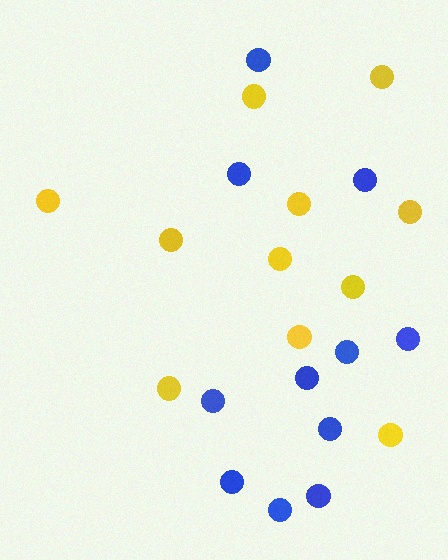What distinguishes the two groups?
There are 2 groups: one group of yellow circles (11) and one group of blue circles (11).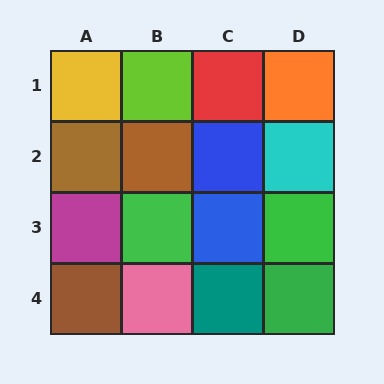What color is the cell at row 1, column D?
Orange.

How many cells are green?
3 cells are green.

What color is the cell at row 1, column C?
Red.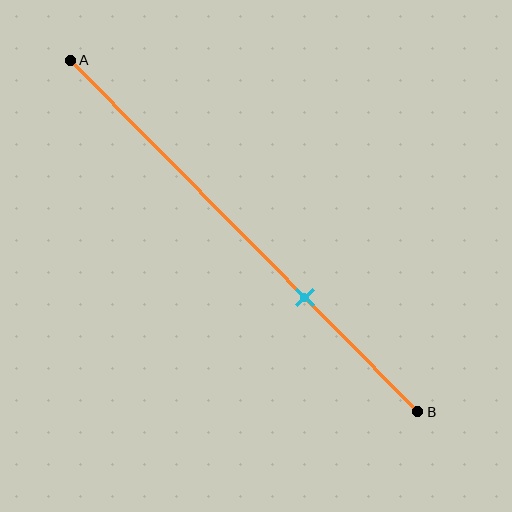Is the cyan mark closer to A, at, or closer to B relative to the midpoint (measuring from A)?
The cyan mark is closer to point B than the midpoint of segment AB.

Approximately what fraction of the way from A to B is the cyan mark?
The cyan mark is approximately 65% of the way from A to B.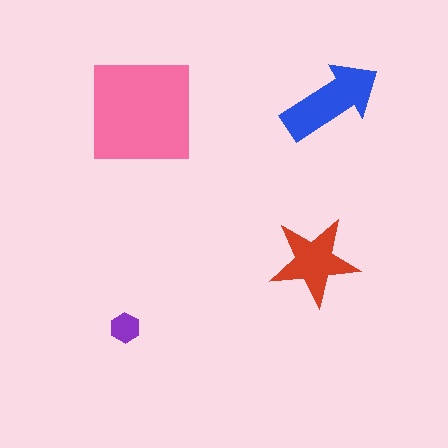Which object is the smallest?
The purple hexagon.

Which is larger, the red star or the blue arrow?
The blue arrow.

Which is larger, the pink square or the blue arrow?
The pink square.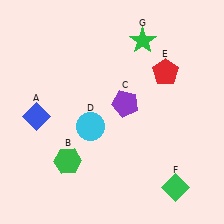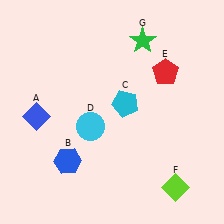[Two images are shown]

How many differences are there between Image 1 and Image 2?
There are 3 differences between the two images.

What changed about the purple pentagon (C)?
In Image 1, C is purple. In Image 2, it changed to cyan.